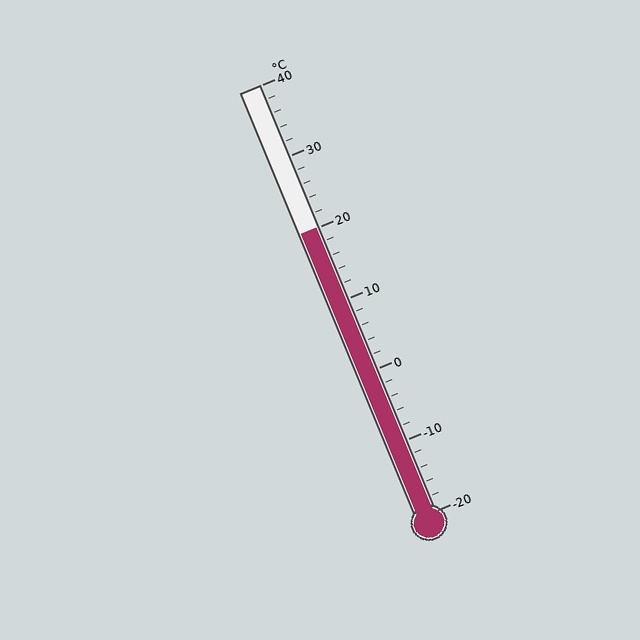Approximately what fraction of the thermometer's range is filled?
The thermometer is filled to approximately 65% of its range.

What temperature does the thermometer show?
The thermometer shows approximately 20°C.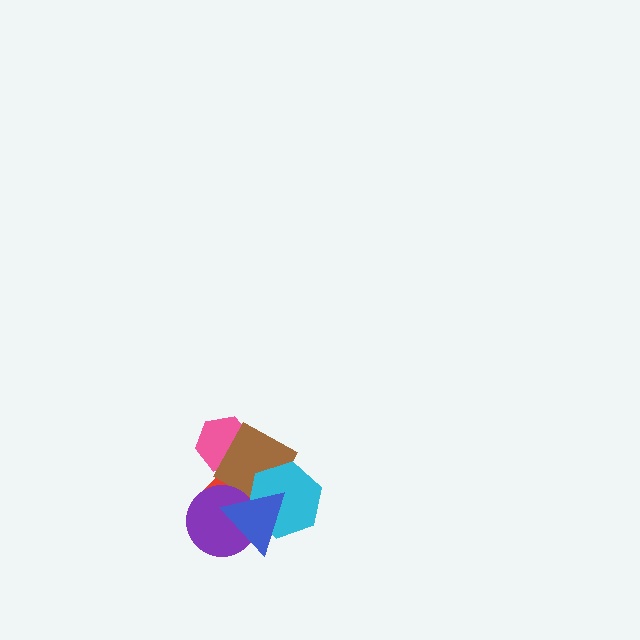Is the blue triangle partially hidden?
No, no other shape covers it.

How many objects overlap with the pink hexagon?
2 objects overlap with the pink hexagon.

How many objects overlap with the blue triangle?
4 objects overlap with the blue triangle.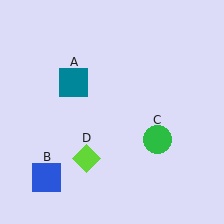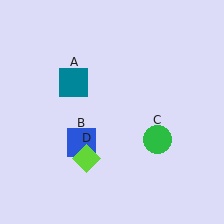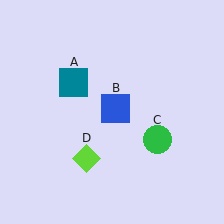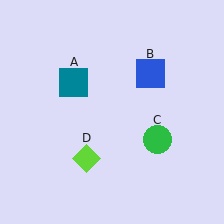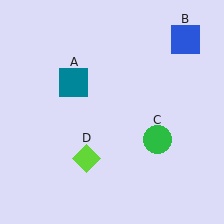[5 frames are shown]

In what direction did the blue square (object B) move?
The blue square (object B) moved up and to the right.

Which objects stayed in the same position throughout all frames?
Teal square (object A) and green circle (object C) and lime diamond (object D) remained stationary.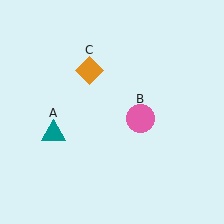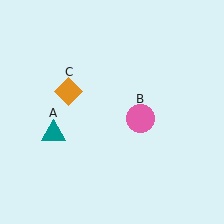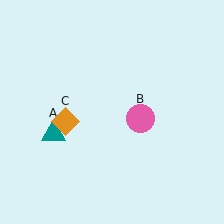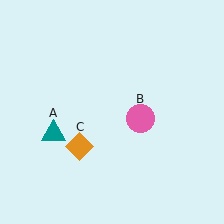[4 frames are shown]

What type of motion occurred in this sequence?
The orange diamond (object C) rotated counterclockwise around the center of the scene.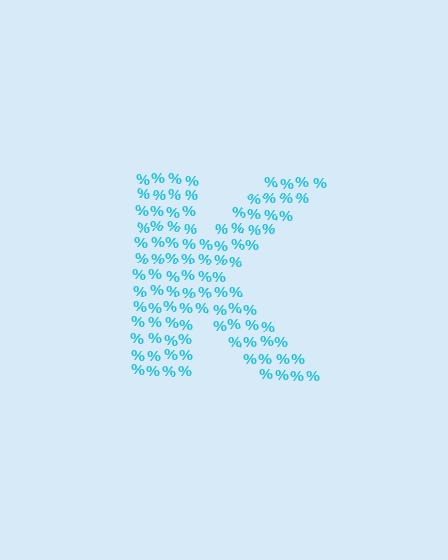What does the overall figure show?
The overall figure shows the letter K.